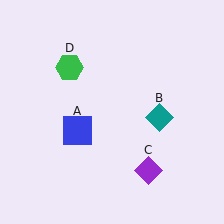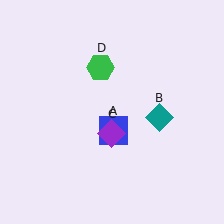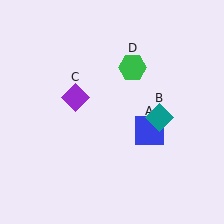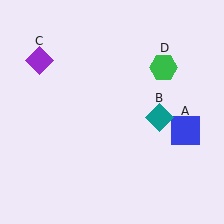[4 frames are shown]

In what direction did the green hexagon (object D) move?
The green hexagon (object D) moved right.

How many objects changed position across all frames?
3 objects changed position: blue square (object A), purple diamond (object C), green hexagon (object D).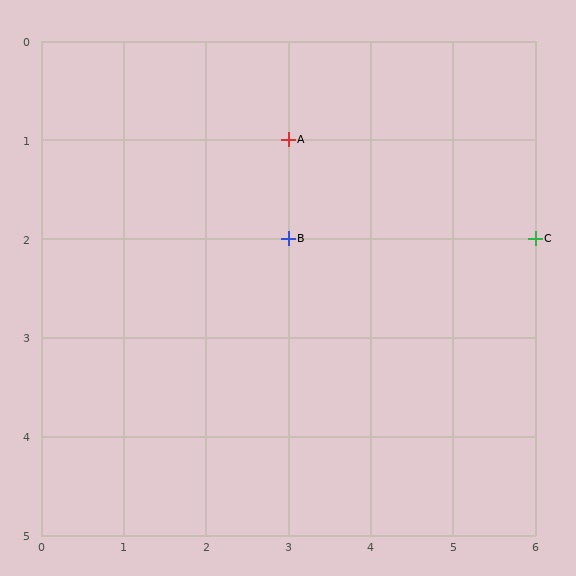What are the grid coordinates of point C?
Point C is at grid coordinates (6, 2).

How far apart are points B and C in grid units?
Points B and C are 3 columns apart.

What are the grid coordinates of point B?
Point B is at grid coordinates (3, 2).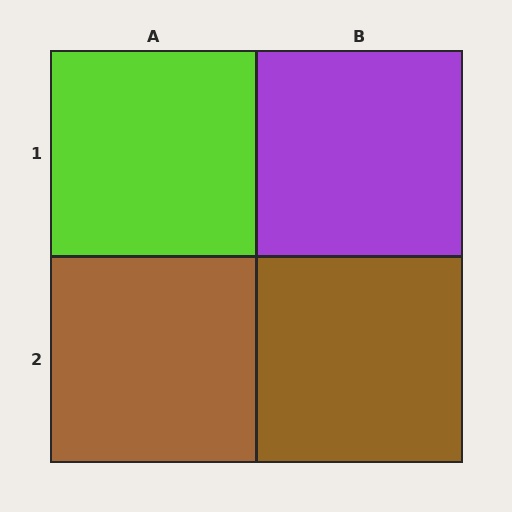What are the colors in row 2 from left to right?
Brown, brown.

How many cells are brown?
2 cells are brown.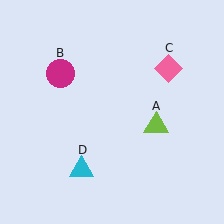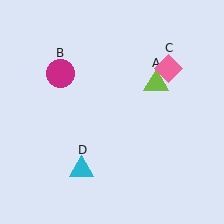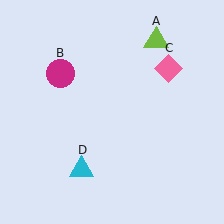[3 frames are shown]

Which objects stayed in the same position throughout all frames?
Magenta circle (object B) and pink diamond (object C) and cyan triangle (object D) remained stationary.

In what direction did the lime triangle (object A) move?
The lime triangle (object A) moved up.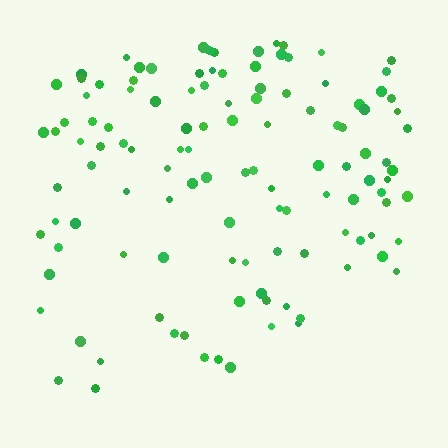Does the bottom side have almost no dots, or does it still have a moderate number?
Still a moderate number, just noticeably fewer than the top.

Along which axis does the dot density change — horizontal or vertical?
Vertical.